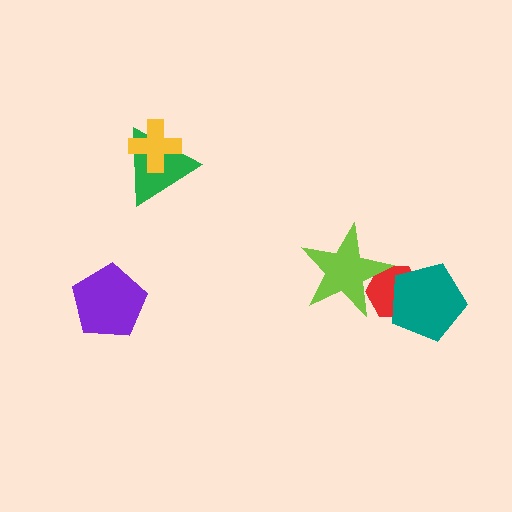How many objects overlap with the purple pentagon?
0 objects overlap with the purple pentagon.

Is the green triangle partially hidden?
Yes, it is partially covered by another shape.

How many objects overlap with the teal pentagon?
1 object overlaps with the teal pentagon.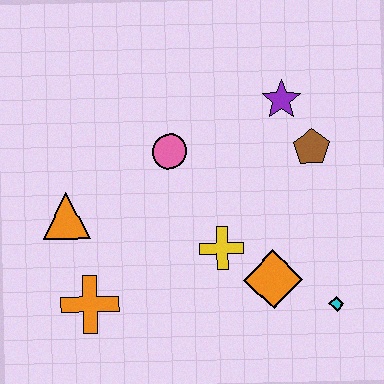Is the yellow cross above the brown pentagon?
No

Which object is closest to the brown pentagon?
The purple star is closest to the brown pentagon.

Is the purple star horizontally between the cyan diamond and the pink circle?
Yes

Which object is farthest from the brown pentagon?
The orange cross is farthest from the brown pentagon.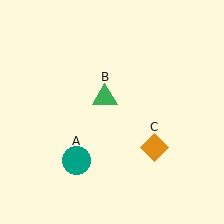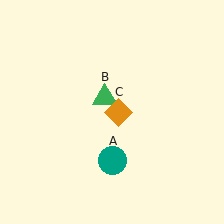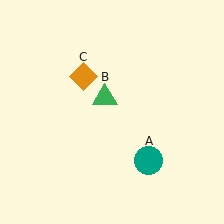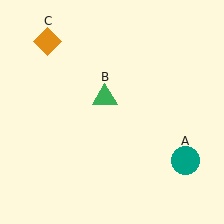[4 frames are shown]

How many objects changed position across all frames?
2 objects changed position: teal circle (object A), orange diamond (object C).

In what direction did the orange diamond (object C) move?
The orange diamond (object C) moved up and to the left.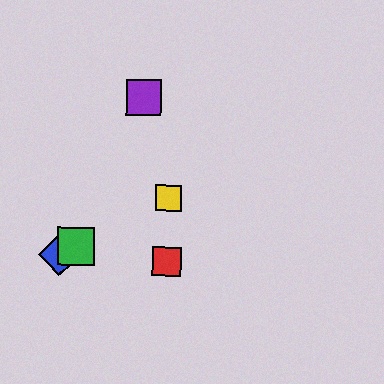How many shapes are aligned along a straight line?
3 shapes (the blue diamond, the green square, the yellow square) are aligned along a straight line.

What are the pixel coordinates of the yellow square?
The yellow square is at (168, 198).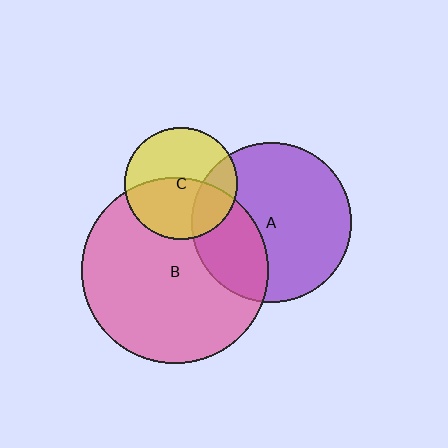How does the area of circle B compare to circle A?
Approximately 1.4 times.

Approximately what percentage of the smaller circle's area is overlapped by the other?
Approximately 25%.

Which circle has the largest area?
Circle B (pink).